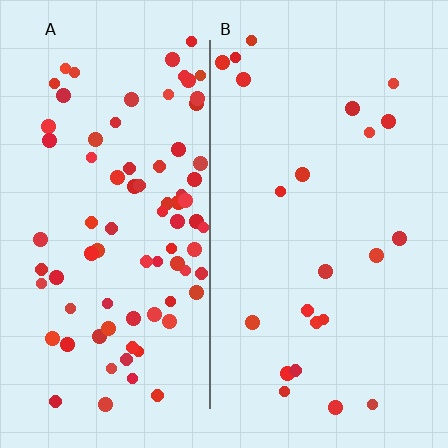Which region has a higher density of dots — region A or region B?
A (the left).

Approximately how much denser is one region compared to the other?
Approximately 3.6× — region A over region B.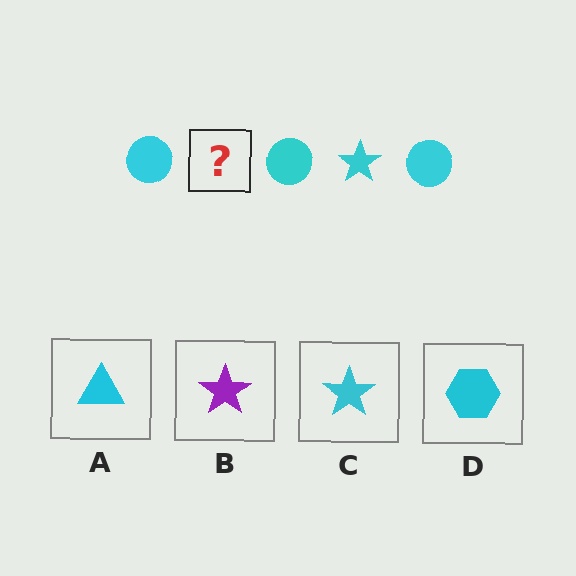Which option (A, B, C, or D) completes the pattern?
C.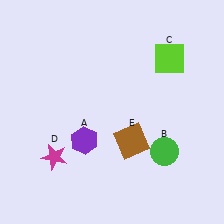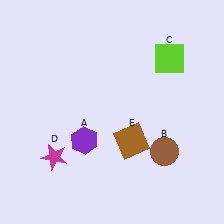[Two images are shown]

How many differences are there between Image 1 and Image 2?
There is 1 difference between the two images.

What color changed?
The circle (B) changed from green in Image 1 to brown in Image 2.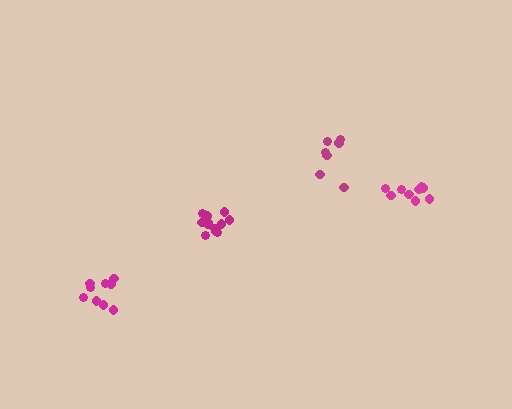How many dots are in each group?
Group 1: 9 dots, Group 2: 7 dots, Group 3: 12 dots, Group 4: 9 dots (37 total).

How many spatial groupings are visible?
There are 4 spatial groupings.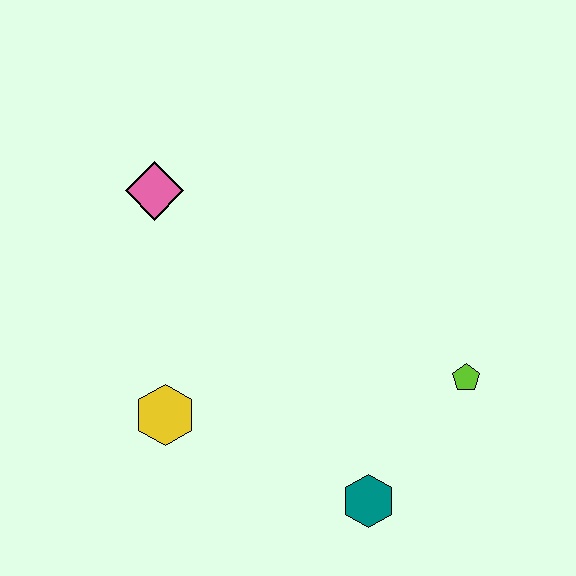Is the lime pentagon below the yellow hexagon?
No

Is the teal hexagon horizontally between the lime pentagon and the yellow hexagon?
Yes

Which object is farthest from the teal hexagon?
The pink diamond is farthest from the teal hexagon.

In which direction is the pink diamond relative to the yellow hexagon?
The pink diamond is above the yellow hexagon.